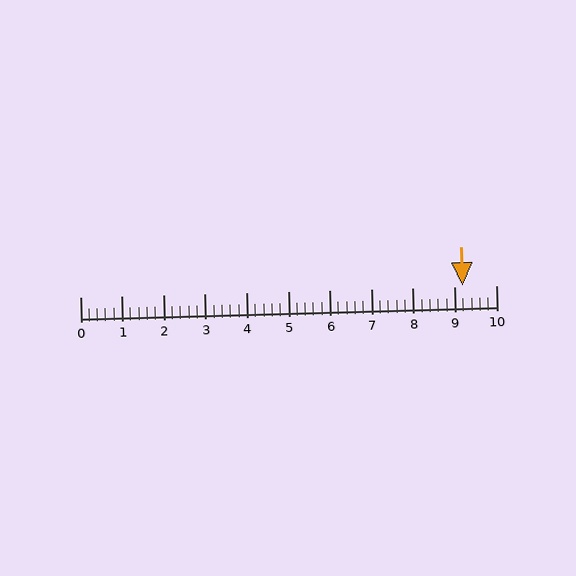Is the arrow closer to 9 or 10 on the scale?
The arrow is closer to 9.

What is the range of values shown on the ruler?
The ruler shows values from 0 to 10.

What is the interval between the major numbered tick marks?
The major tick marks are spaced 1 units apart.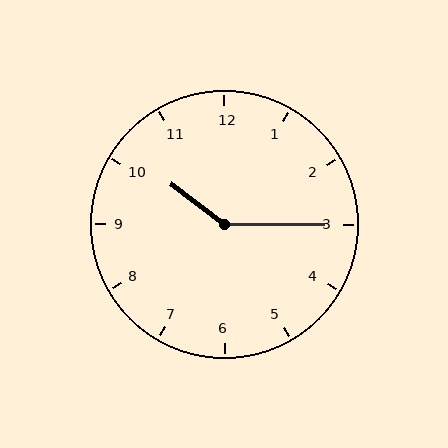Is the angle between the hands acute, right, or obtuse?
It is obtuse.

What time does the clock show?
10:15.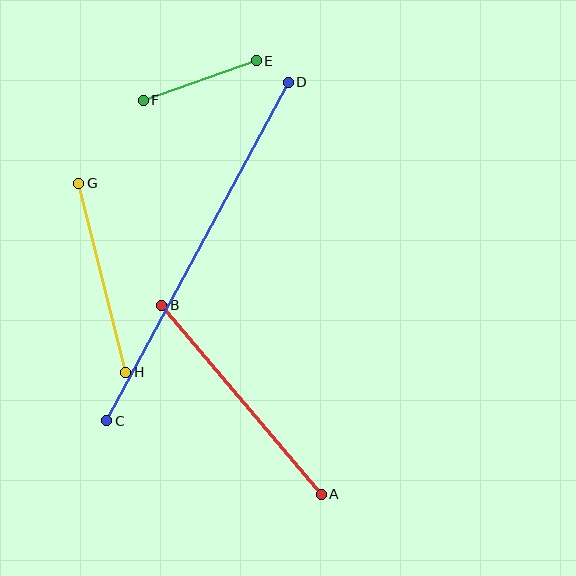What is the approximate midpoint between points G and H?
The midpoint is at approximately (102, 278) pixels.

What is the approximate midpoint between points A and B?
The midpoint is at approximately (242, 400) pixels.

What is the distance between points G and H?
The distance is approximately 195 pixels.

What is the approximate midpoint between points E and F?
The midpoint is at approximately (200, 81) pixels.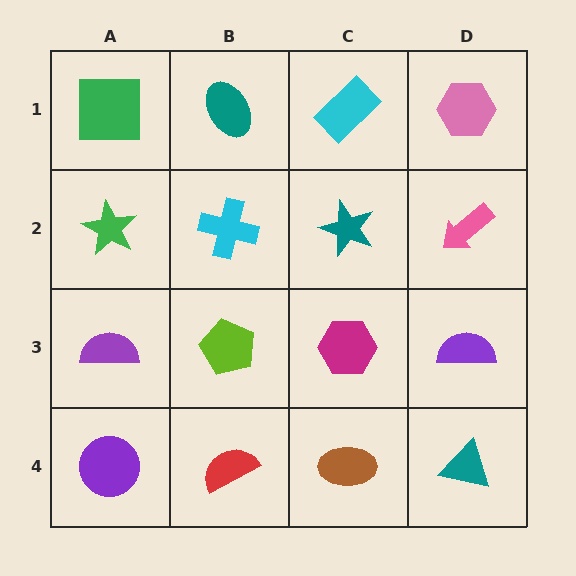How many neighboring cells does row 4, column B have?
3.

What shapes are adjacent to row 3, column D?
A pink arrow (row 2, column D), a teal triangle (row 4, column D), a magenta hexagon (row 3, column C).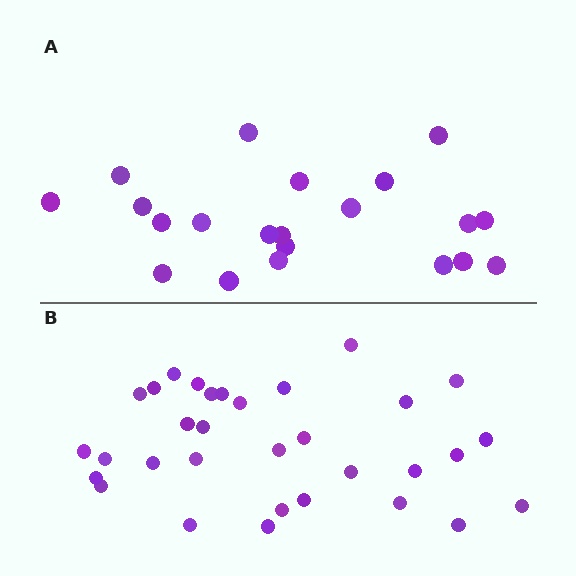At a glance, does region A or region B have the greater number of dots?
Region B (the bottom region) has more dots.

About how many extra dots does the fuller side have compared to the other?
Region B has roughly 12 or so more dots than region A.